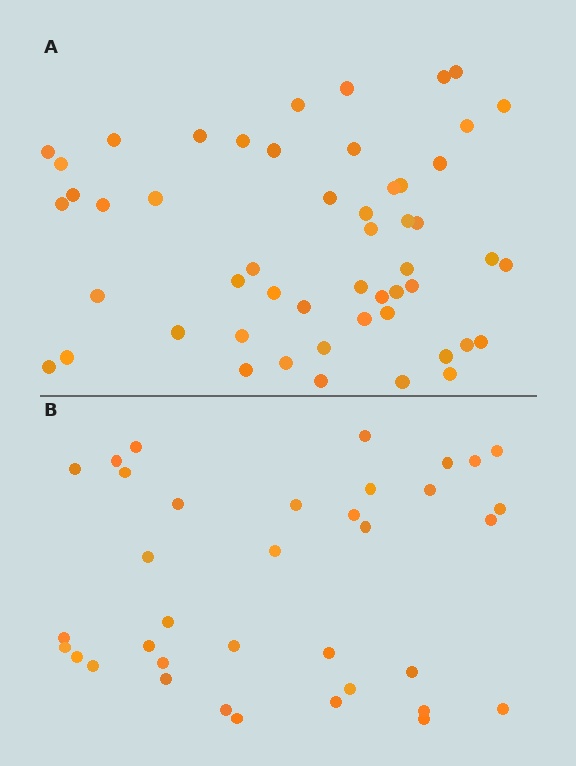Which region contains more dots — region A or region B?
Region A (the top region) has more dots.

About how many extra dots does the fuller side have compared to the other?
Region A has approximately 15 more dots than region B.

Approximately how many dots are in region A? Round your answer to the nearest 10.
About 50 dots. (The exact count is 52, which rounds to 50.)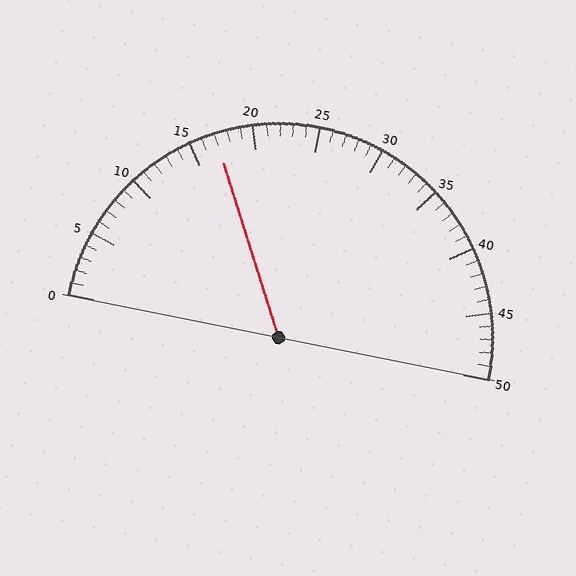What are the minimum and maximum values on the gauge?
The gauge ranges from 0 to 50.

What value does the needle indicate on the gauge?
The needle indicates approximately 17.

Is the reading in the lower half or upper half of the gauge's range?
The reading is in the lower half of the range (0 to 50).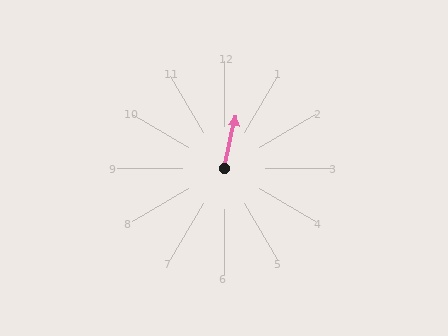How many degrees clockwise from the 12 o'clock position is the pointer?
Approximately 13 degrees.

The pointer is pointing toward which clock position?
Roughly 12 o'clock.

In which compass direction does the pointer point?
North.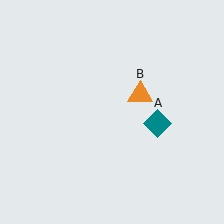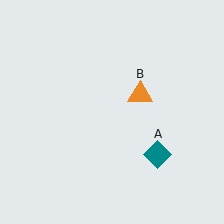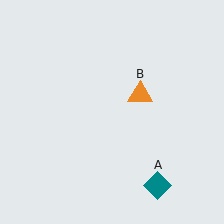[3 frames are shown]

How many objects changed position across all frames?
1 object changed position: teal diamond (object A).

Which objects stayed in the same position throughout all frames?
Orange triangle (object B) remained stationary.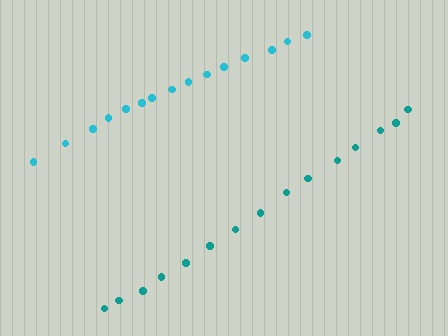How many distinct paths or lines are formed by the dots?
There are 2 distinct paths.